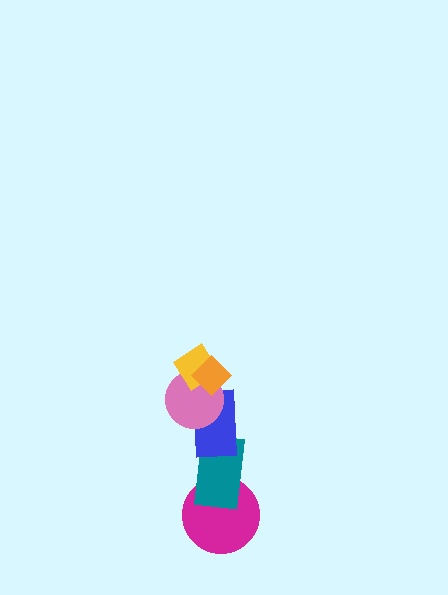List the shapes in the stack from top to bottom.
From top to bottom: the orange diamond, the yellow diamond, the pink circle, the blue rectangle, the teal rectangle, the magenta circle.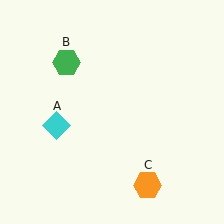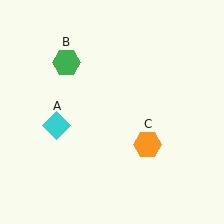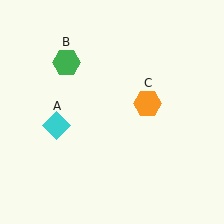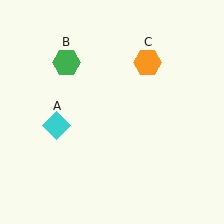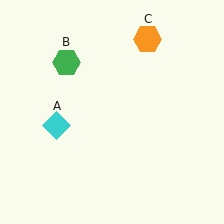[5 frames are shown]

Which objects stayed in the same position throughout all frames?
Cyan diamond (object A) and green hexagon (object B) remained stationary.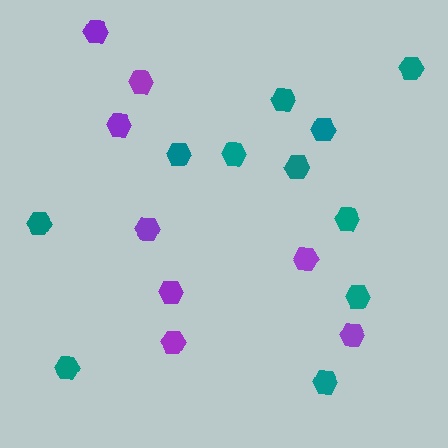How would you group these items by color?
There are 2 groups: one group of purple hexagons (8) and one group of teal hexagons (11).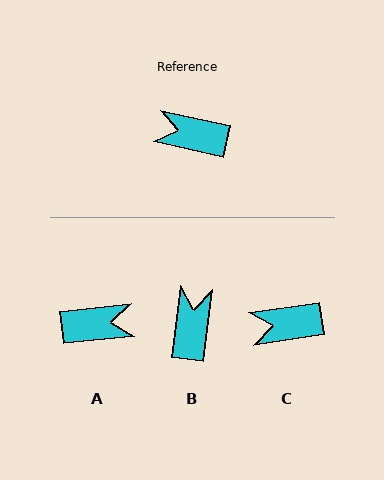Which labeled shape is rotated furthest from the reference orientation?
A, about 162 degrees away.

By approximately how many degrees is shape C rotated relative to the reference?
Approximately 21 degrees counter-clockwise.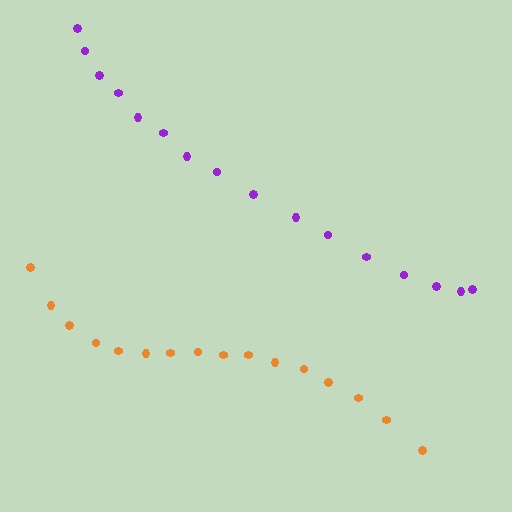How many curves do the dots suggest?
There are 2 distinct paths.